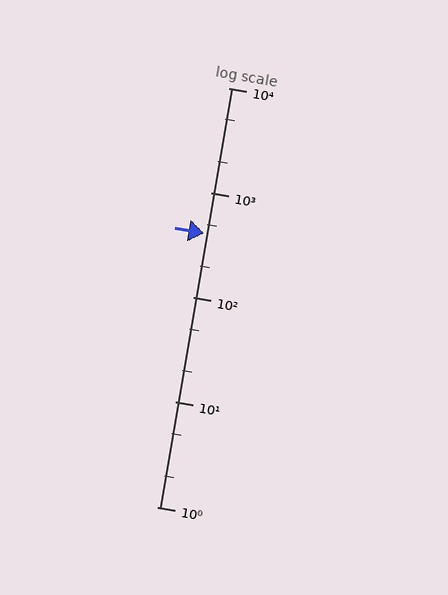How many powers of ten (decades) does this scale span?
The scale spans 4 decades, from 1 to 10000.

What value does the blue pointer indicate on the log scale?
The pointer indicates approximately 410.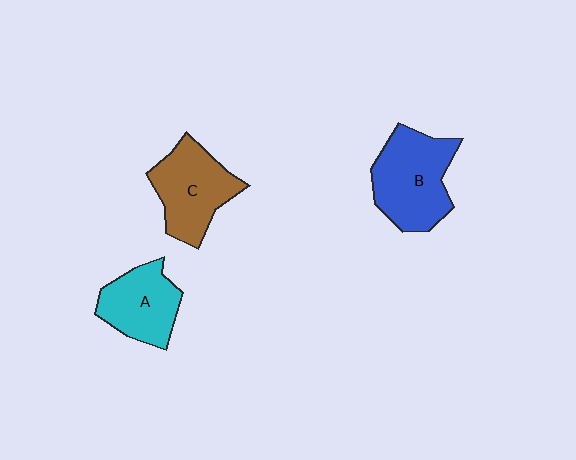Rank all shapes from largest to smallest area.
From largest to smallest: B (blue), C (brown), A (cyan).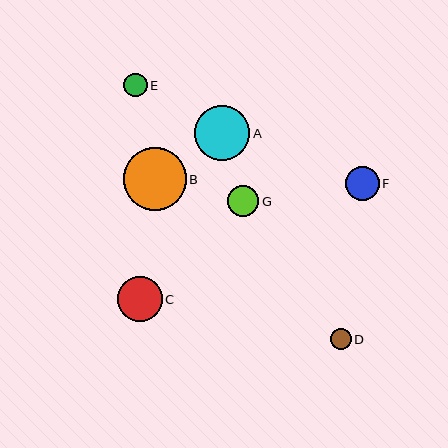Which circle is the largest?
Circle B is the largest with a size of approximately 63 pixels.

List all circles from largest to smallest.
From largest to smallest: B, A, C, F, G, E, D.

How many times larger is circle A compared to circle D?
Circle A is approximately 2.6 times the size of circle D.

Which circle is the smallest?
Circle D is the smallest with a size of approximately 21 pixels.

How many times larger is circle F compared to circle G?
Circle F is approximately 1.1 times the size of circle G.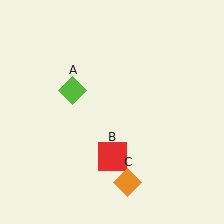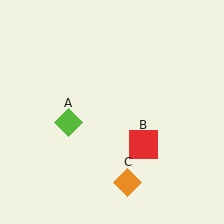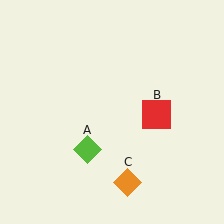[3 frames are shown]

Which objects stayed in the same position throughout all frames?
Orange diamond (object C) remained stationary.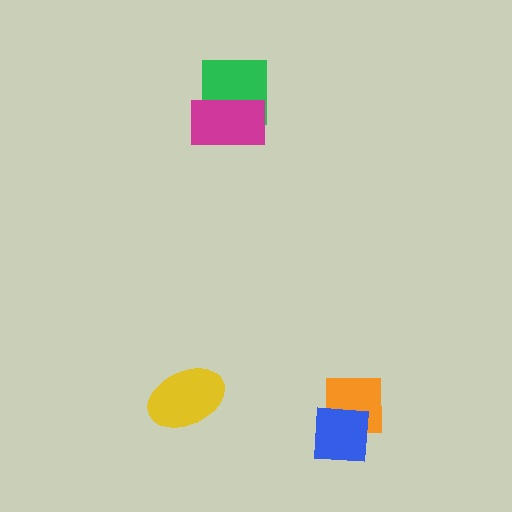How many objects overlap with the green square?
1 object overlaps with the green square.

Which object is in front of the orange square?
The blue square is in front of the orange square.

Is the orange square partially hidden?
Yes, it is partially covered by another shape.